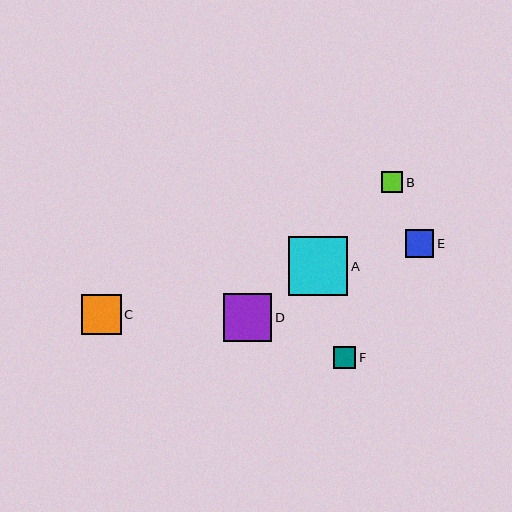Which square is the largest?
Square A is the largest with a size of approximately 59 pixels.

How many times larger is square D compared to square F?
Square D is approximately 2.2 times the size of square F.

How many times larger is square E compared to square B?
Square E is approximately 1.3 times the size of square B.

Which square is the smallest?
Square B is the smallest with a size of approximately 22 pixels.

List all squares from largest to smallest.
From largest to smallest: A, D, C, E, F, B.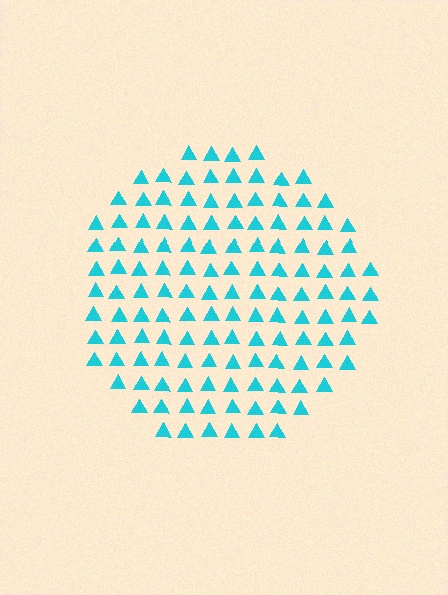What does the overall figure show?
The overall figure shows a circle.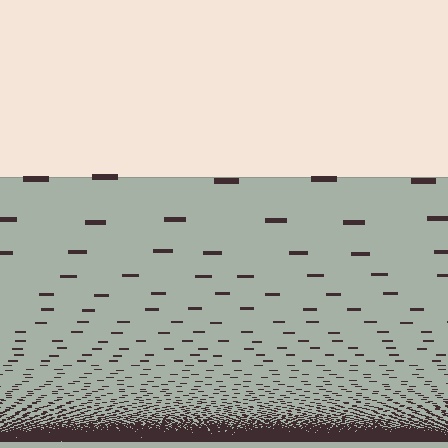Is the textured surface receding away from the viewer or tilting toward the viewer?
The surface appears to tilt toward the viewer. Texture elements get larger and sparser toward the top.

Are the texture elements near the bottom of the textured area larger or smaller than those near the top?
Smaller. The gradient is inverted — elements near the bottom are smaller and denser.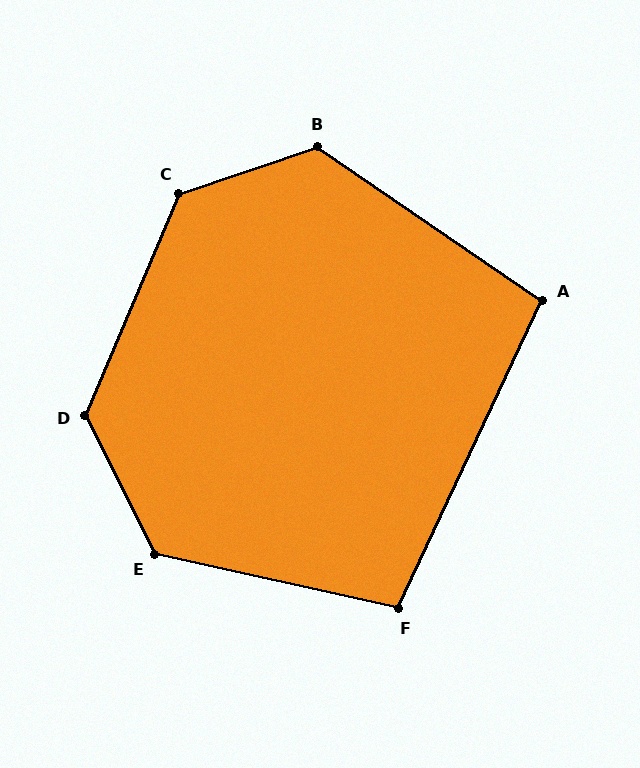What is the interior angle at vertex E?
Approximately 129 degrees (obtuse).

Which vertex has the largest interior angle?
C, at approximately 131 degrees.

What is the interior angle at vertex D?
Approximately 130 degrees (obtuse).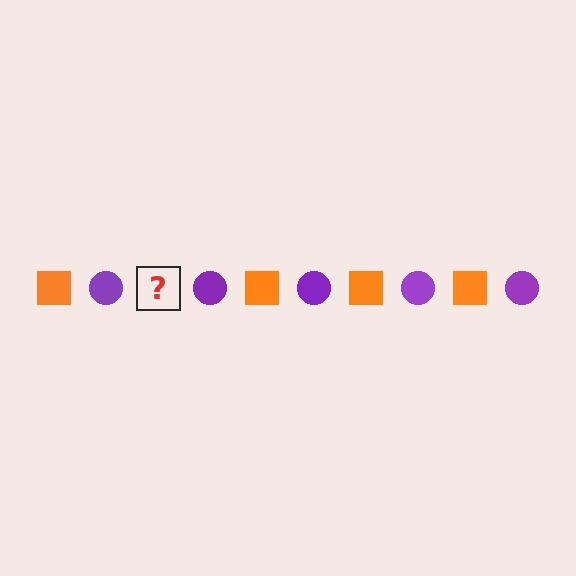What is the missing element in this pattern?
The missing element is an orange square.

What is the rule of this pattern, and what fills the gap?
The rule is that the pattern alternates between orange square and purple circle. The gap should be filled with an orange square.